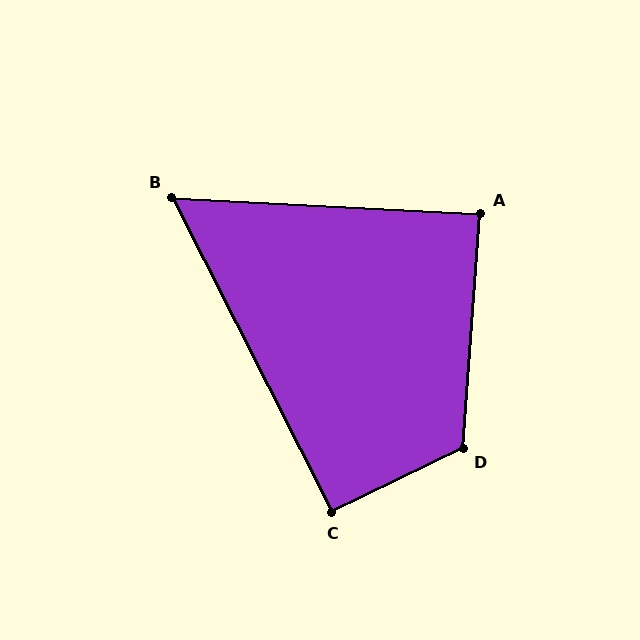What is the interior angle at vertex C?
Approximately 91 degrees (approximately right).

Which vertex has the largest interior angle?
D, at approximately 120 degrees.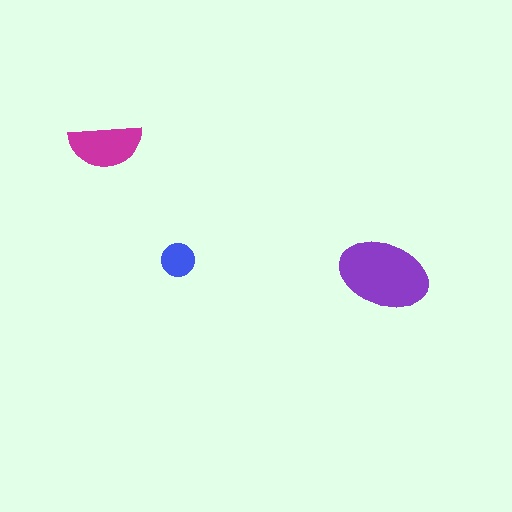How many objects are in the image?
There are 3 objects in the image.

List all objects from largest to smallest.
The purple ellipse, the magenta semicircle, the blue circle.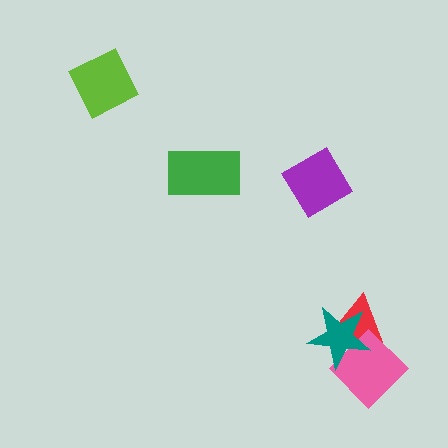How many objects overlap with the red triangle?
2 objects overlap with the red triangle.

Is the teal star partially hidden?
No, no other shape covers it.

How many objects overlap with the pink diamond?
2 objects overlap with the pink diamond.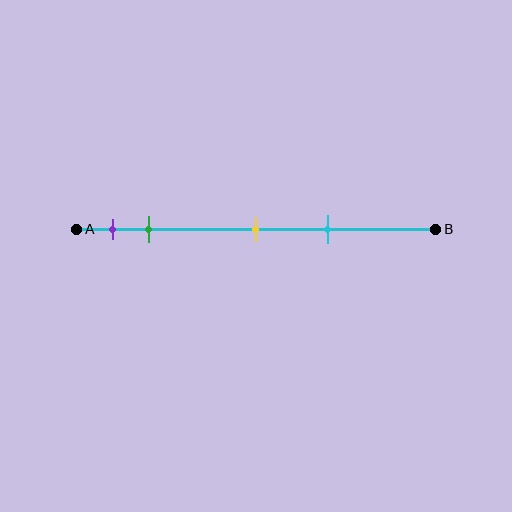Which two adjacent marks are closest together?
The purple and green marks are the closest adjacent pair.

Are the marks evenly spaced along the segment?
No, the marks are not evenly spaced.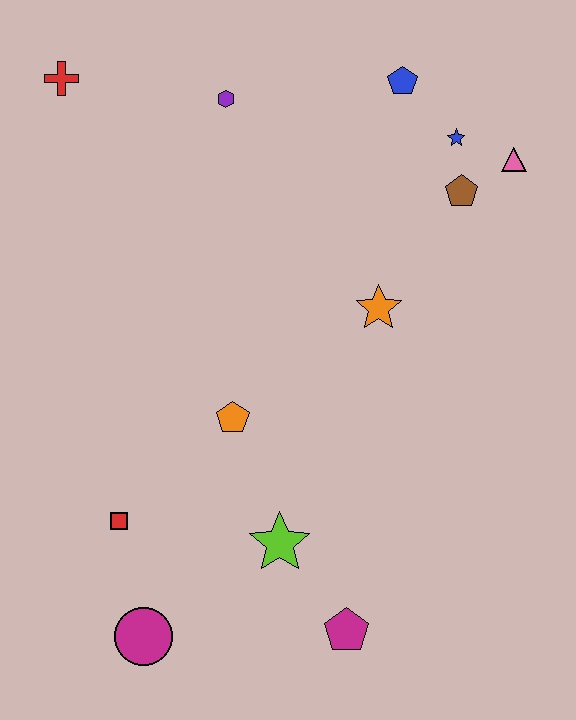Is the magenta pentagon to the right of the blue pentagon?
No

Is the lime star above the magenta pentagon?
Yes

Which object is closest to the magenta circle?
The red square is closest to the magenta circle.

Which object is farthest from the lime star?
The red cross is farthest from the lime star.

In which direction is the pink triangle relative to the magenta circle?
The pink triangle is above the magenta circle.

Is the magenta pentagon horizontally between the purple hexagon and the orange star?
Yes